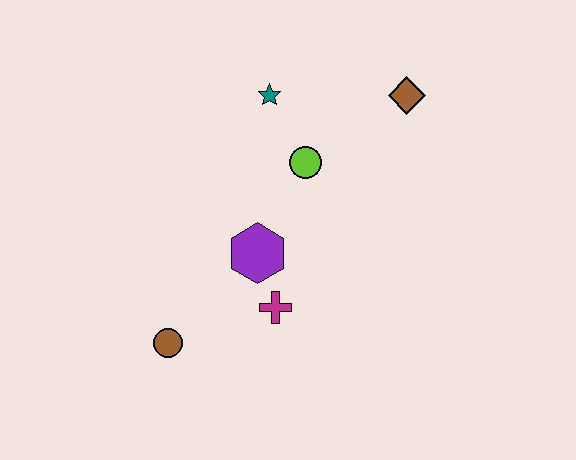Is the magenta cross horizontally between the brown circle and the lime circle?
Yes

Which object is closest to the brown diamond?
The lime circle is closest to the brown diamond.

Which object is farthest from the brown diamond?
The brown circle is farthest from the brown diamond.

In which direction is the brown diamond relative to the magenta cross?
The brown diamond is above the magenta cross.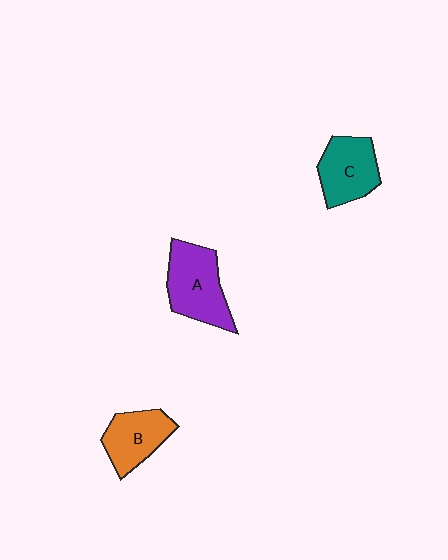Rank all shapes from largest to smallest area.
From largest to smallest: A (purple), C (teal), B (orange).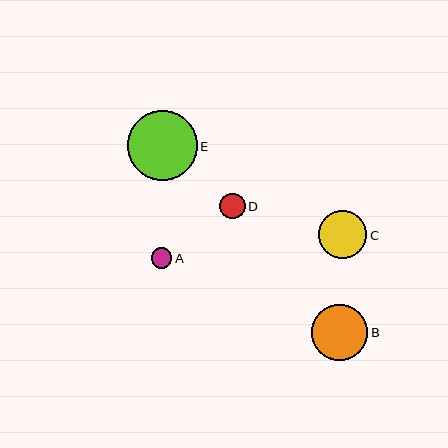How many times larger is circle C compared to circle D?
Circle C is approximately 1.9 times the size of circle D.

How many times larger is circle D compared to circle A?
Circle D is approximately 1.2 times the size of circle A.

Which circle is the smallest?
Circle A is the smallest with a size of approximately 20 pixels.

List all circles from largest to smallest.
From largest to smallest: E, B, C, D, A.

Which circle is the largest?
Circle E is the largest with a size of approximately 70 pixels.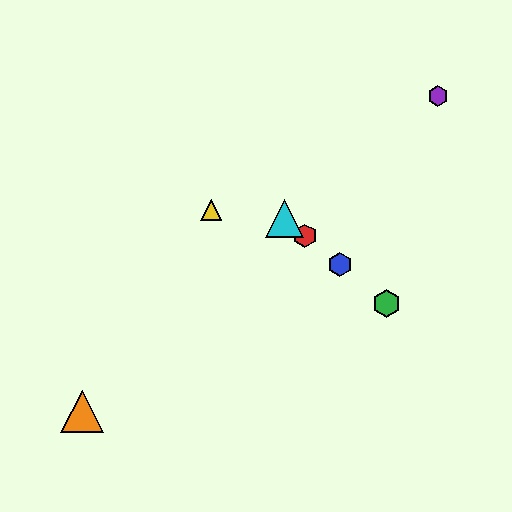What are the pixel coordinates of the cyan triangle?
The cyan triangle is at (285, 219).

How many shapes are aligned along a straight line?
4 shapes (the red hexagon, the blue hexagon, the green hexagon, the cyan triangle) are aligned along a straight line.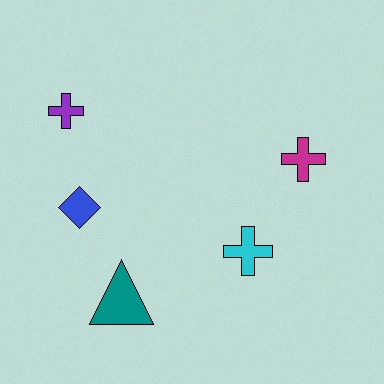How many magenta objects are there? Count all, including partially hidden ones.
There is 1 magenta object.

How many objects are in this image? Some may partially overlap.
There are 5 objects.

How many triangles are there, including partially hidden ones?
There is 1 triangle.